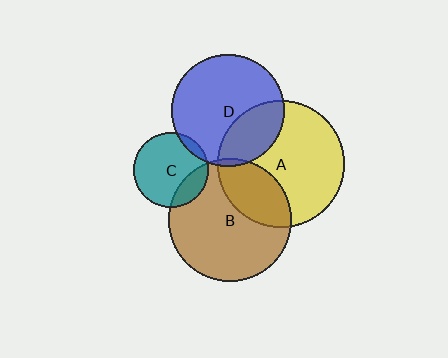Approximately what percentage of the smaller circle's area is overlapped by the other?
Approximately 30%.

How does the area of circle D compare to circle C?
Approximately 2.2 times.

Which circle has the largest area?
Circle A (yellow).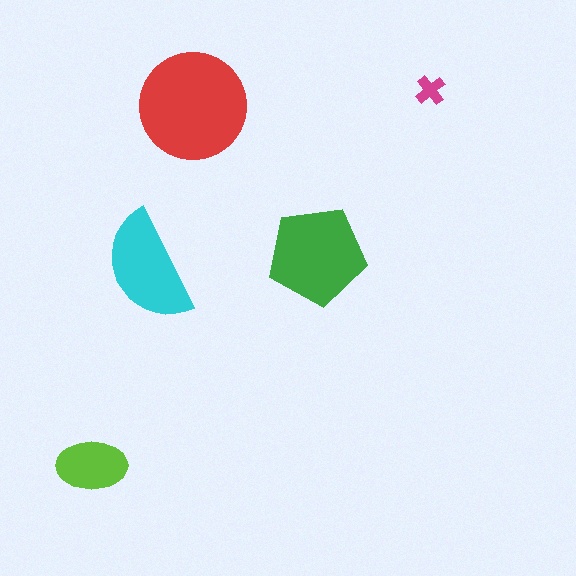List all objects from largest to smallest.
The red circle, the green pentagon, the cyan semicircle, the lime ellipse, the magenta cross.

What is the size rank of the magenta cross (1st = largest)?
5th.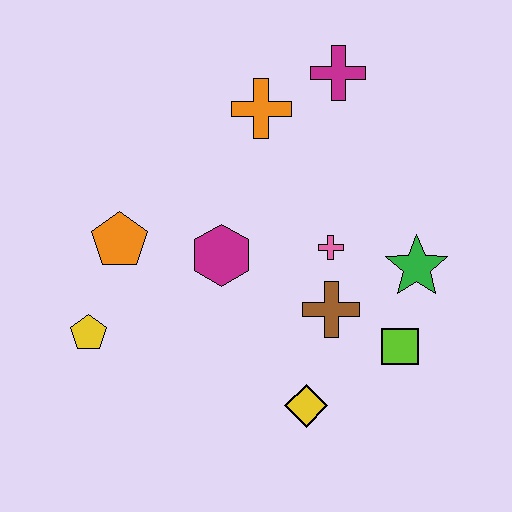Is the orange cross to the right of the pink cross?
No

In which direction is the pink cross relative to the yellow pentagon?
The pink cross is to the right of the yellow pentagon.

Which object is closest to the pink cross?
The brown cross is closest to the pink cross.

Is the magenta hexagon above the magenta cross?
No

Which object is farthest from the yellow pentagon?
The magenta cross is farthest from the yellow pentagon.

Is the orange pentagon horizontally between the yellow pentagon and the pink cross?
Yes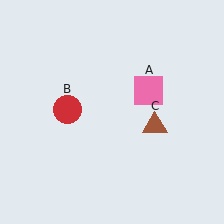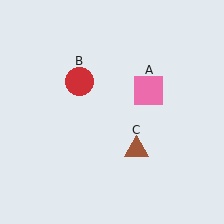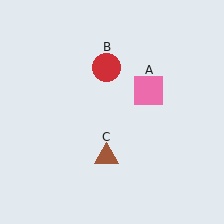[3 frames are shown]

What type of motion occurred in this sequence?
The red circle (object B), brown triangle (object C) rotated clockwise around the center of the scene.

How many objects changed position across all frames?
2 objects changed position: red circle (object B), brown triangle (object C).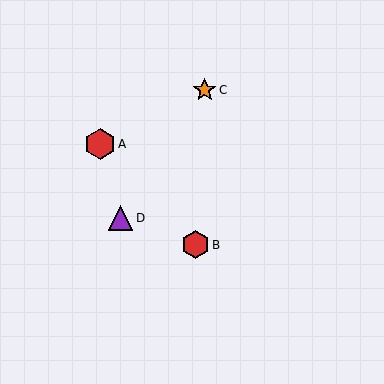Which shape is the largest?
The red hexagon (labeled A) is the largest.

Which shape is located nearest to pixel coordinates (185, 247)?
The red hexagon (labeled B) at (195, 245) is nearest to that location.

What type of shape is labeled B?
Shape B is a red hexagon.